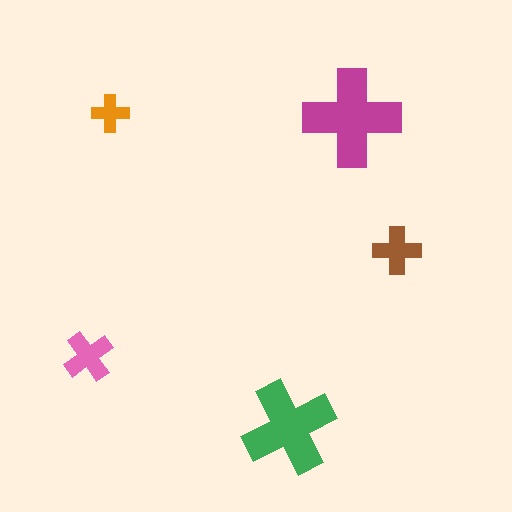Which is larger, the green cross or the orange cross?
The green one.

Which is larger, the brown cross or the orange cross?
The brown one.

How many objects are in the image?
There are 5 objects in the image.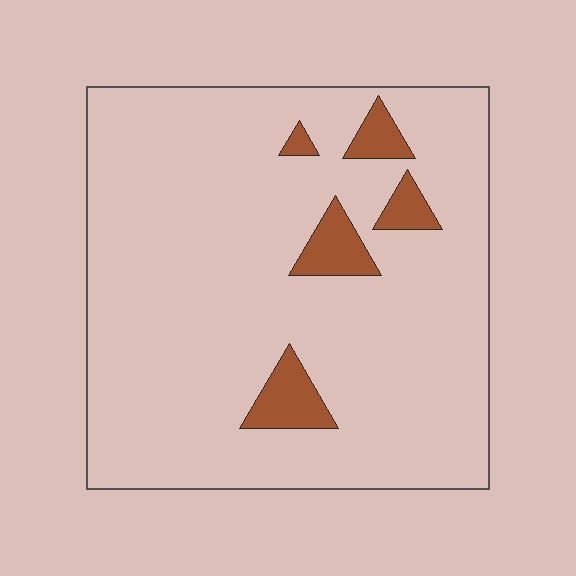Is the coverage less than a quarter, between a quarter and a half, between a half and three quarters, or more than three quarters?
Less than a quarter.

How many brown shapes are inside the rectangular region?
5.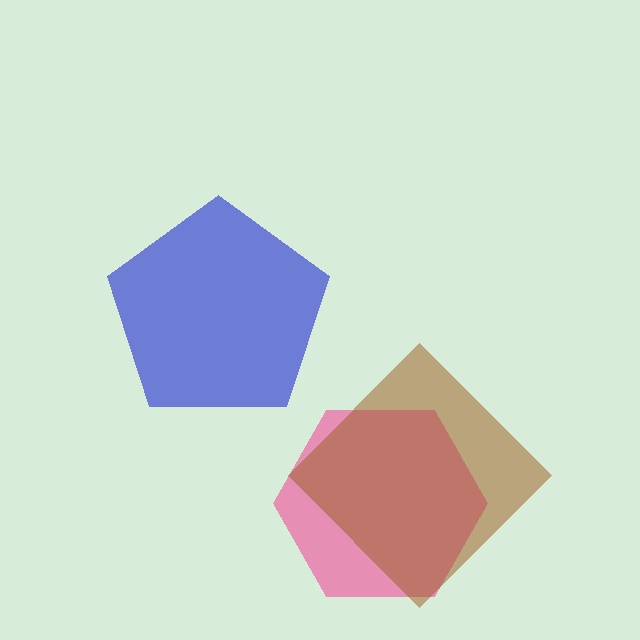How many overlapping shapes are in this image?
There are 3 overlapping shapes in the image.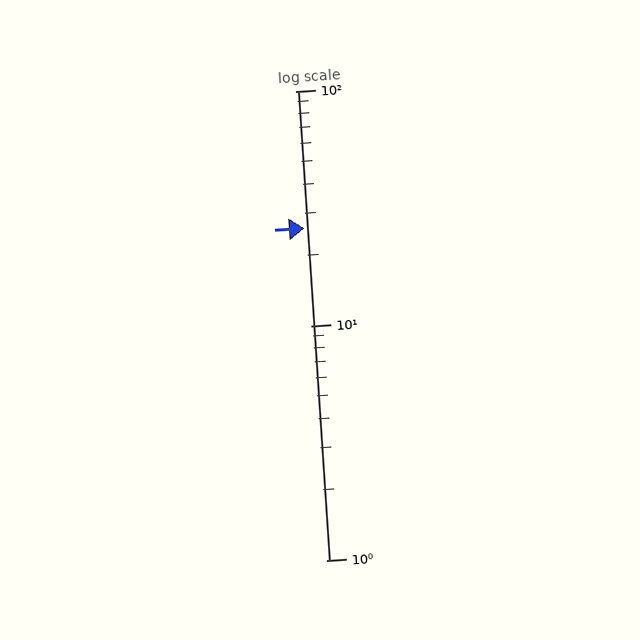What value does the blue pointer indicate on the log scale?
The pointer indicates approximately 26.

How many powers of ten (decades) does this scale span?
The scale spans 2 decades, from 1 to 100.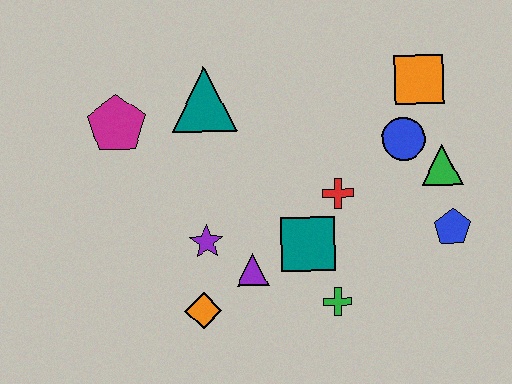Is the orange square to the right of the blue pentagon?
No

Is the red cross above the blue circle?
No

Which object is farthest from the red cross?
The magenta pentagon is farthest from the red cross.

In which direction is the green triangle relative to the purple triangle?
The green triangle is to the right of the purple triangle.